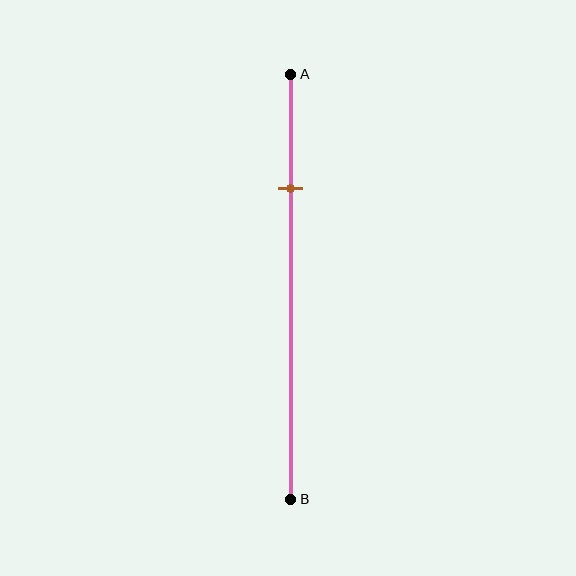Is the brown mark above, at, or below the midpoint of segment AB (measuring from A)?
The brown mark is above the midpoint of segment AB.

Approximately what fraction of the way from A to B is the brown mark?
The brown mark is approximately 25% of the way from A to B.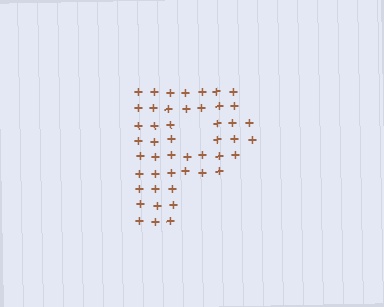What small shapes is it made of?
It is made of small plus signs.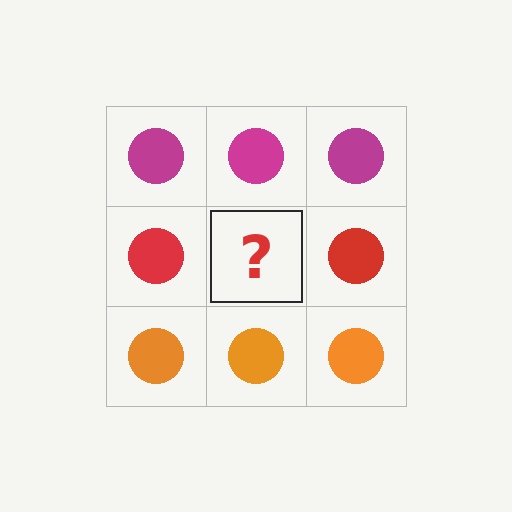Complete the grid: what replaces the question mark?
The question mark should be replaced with a red circle.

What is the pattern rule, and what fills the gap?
The rule is that each row has a consistent color. The gap should be filled with a red circle.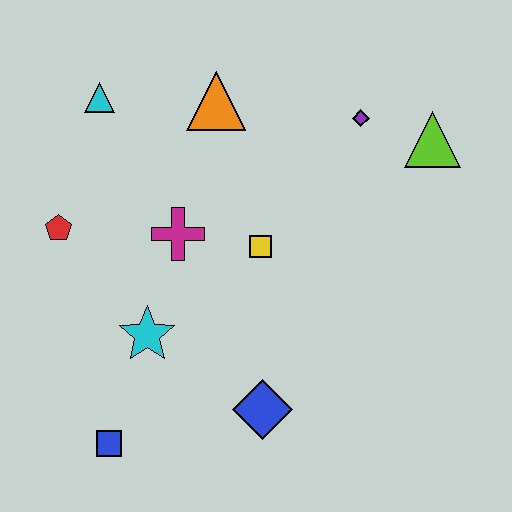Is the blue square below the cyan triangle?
Yes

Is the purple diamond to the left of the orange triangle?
No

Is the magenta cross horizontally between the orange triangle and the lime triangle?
No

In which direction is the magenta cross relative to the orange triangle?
The magenta cross is below the orange triangle.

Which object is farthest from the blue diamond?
The cyan triangle is farthest from the blue diamond.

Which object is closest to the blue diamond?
The cyan star is closest to the blue diamond.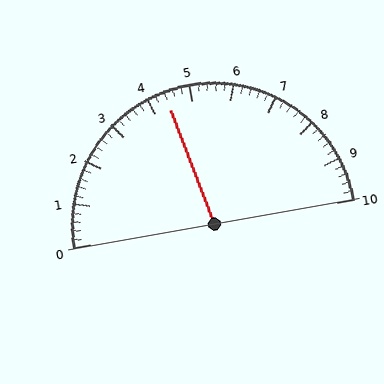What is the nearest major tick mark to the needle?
The nearest major tick mark is 4.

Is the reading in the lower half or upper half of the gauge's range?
The reading is in the lower half of the range (0 to 10).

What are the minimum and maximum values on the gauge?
The gauge ranges from 0 to 10.